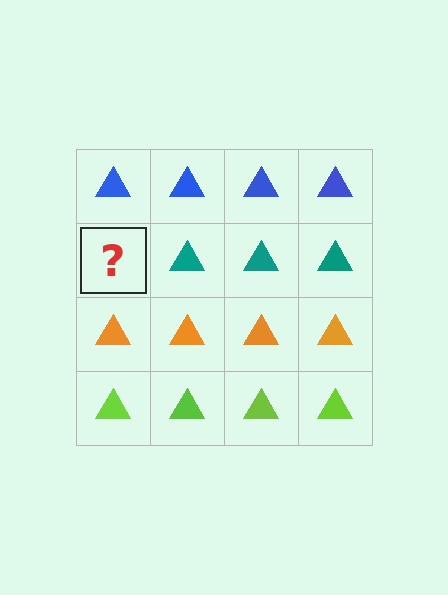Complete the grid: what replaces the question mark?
The question mark should be replaced with a teal triangle.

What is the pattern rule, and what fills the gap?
The rule is that each row has a consistent color. The gap should be filled with a teal triangle.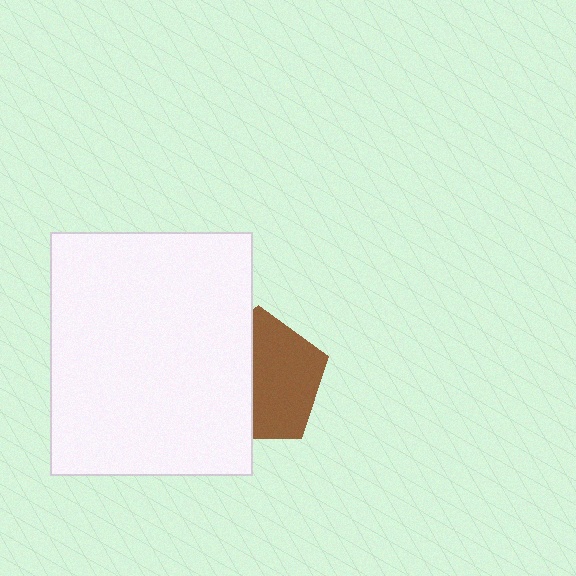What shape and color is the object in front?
The object in front is a white rectangle.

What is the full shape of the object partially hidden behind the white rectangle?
The partially hidden object is a brown pentagon.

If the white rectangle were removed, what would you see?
You would see the complete brown pentagon.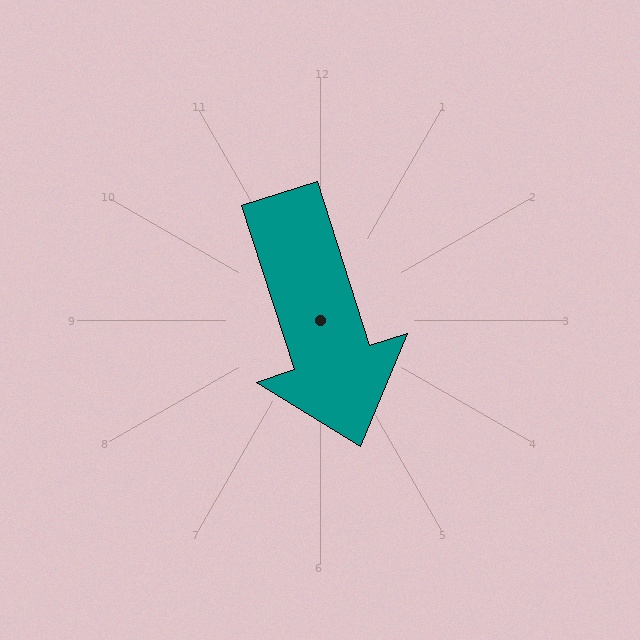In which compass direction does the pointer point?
South.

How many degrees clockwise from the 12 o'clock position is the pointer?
Approximately 162 degrees.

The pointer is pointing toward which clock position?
Roughly 5 o'clock.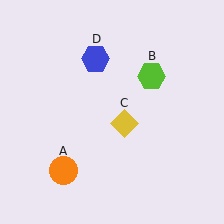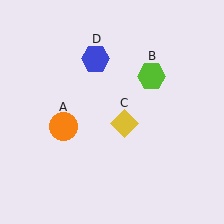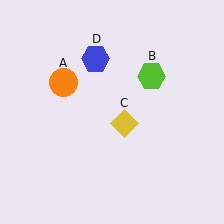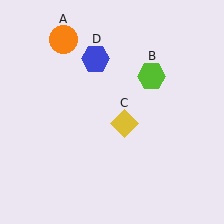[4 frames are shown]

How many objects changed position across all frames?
1 object changed position: orange circle (object A).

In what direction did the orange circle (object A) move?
The orange circle (object A) moved up.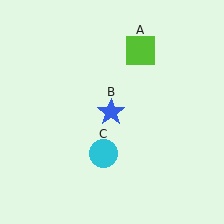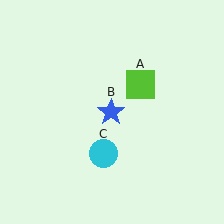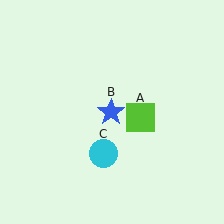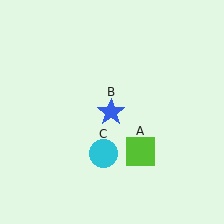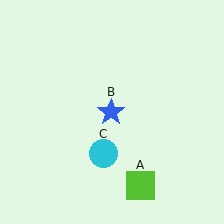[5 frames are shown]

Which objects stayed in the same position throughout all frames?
Blue star (object B) and cyan circle (object C) remained stationary.